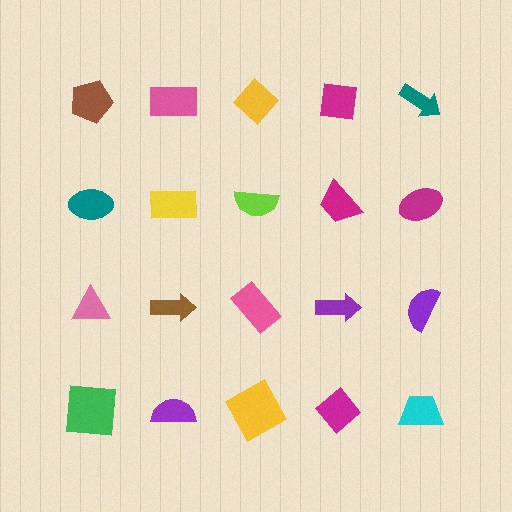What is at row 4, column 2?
A purple semicircle.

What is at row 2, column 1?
A teal ellipse.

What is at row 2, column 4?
A magenta trapezoid.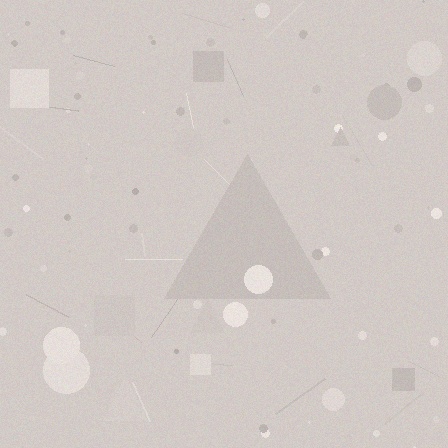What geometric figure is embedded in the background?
A triangle is embedded in the background.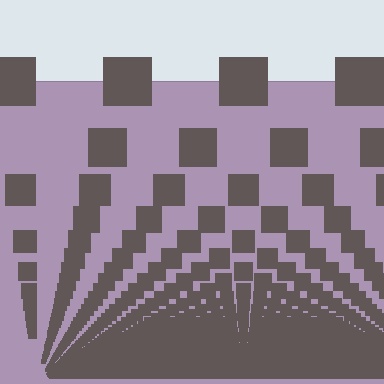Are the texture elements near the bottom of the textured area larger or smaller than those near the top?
Smaller. The gradient is inverted — elements near the bottom are smaller and denser.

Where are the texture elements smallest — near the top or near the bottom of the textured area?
Near the bottom.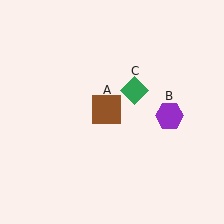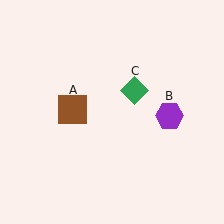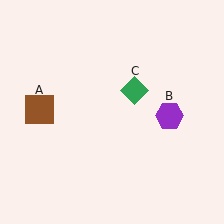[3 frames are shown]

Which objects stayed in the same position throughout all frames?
Purple hexagon (object B) and green diamond (object C) remained stationary.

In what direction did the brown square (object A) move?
The brown square (object A) moved left.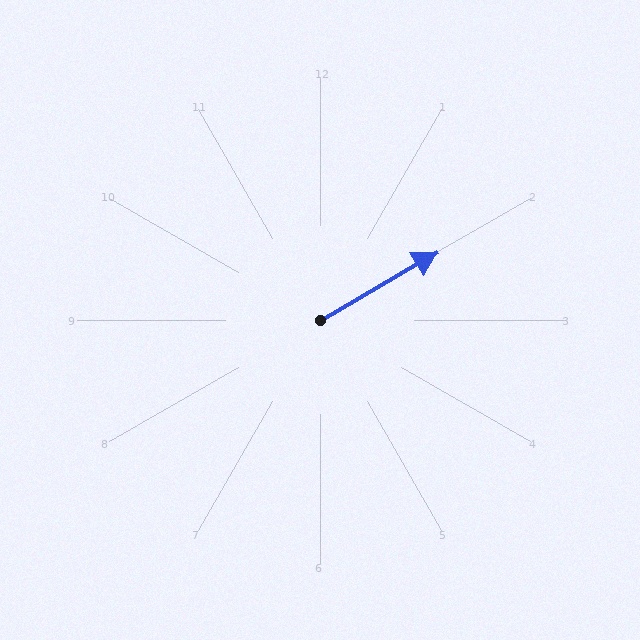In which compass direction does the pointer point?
Northeast.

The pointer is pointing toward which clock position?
Roughly 2 o'clock.